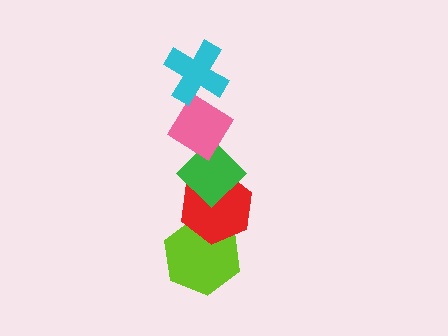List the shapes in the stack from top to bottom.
From top to bottom: the cyan cross, the pink diamond, the green diamond, the red hexagon, the lime hexagon.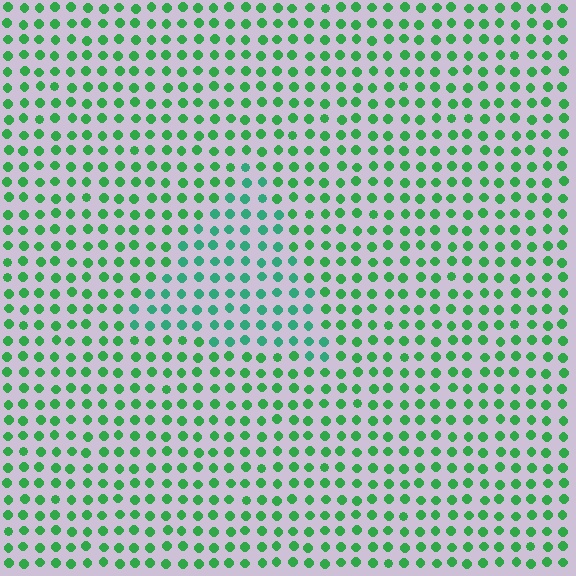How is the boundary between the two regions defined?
The boundary is defined purely by a slight shift in hue (about 26 degrees). Spacing, size, and orientation are identical on both sides.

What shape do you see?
I see a triangle.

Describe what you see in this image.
The image is filled with small green elements in a uniform arrangement. A triangle-shaped region is visible where the elements are tinted to a slightly different hue, forming a subtle color boundary.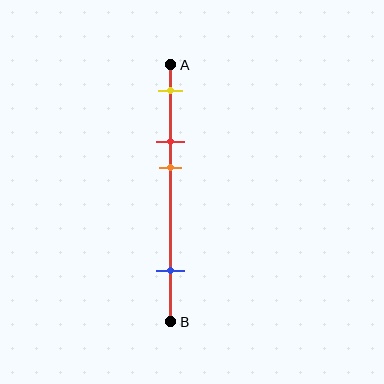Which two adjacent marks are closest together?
The red and orange marks are the closest adjacent pair.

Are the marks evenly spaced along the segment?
No, the marks are not evenly spaced.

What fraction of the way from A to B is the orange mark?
The orange mark is approximately 40% (0.4) of the way from A to B.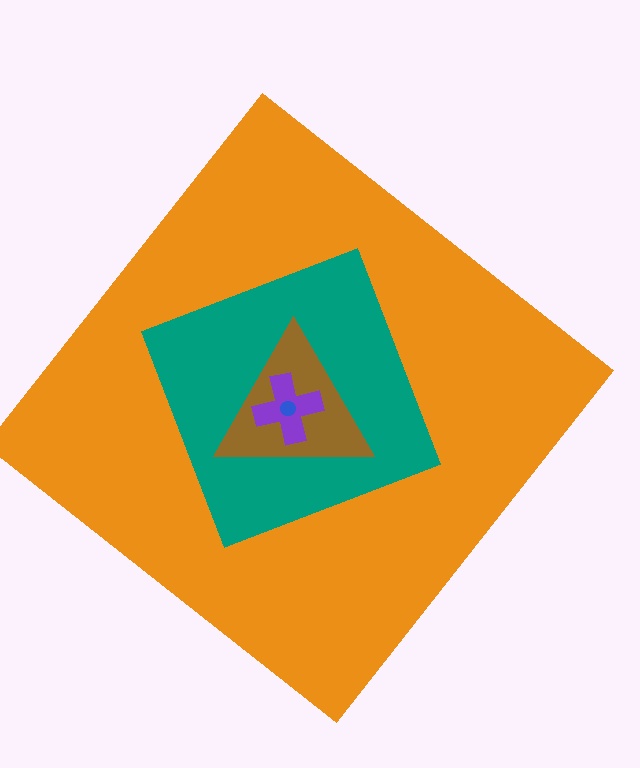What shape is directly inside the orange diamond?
The teal diamond.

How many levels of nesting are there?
5.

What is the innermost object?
The blue circle.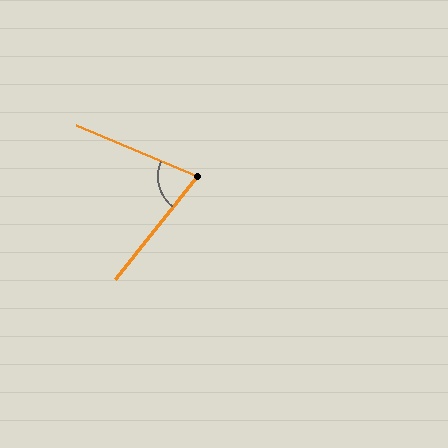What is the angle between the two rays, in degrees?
Approximately 74 degrees.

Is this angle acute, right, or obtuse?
It is acute.